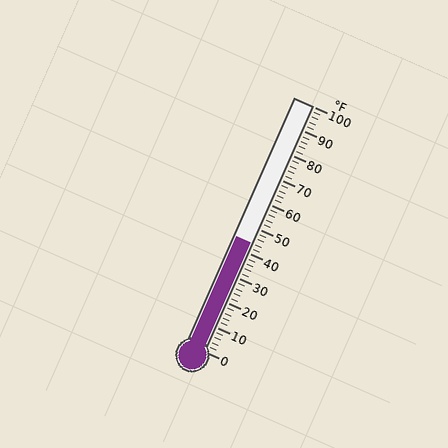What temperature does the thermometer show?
The thermometer shows approximately 44°F.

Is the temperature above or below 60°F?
The temperature is below 60°F.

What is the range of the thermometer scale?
The thermometer scale ranges from 0°F to 100°F.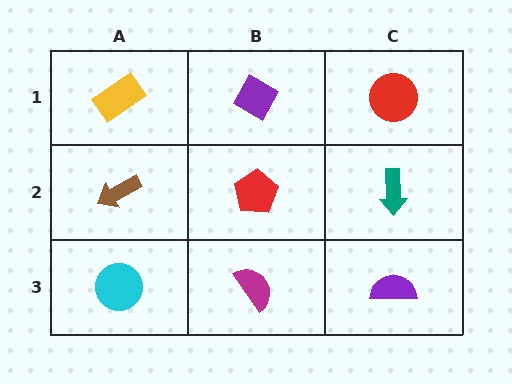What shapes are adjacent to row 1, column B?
A red pentagon (row 2, column B), a yellow rectangle (row 1, column A), a red circle (row 1, column C).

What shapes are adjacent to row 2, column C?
A red circle (row 1, column C), a purple semicircle (row 3, column C), a red pentagon (row 2, column B).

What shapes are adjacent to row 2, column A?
A yellow rectangle (row 1, column A), a cyan circle (row 3, column A), a red pentagon (row 2, column B).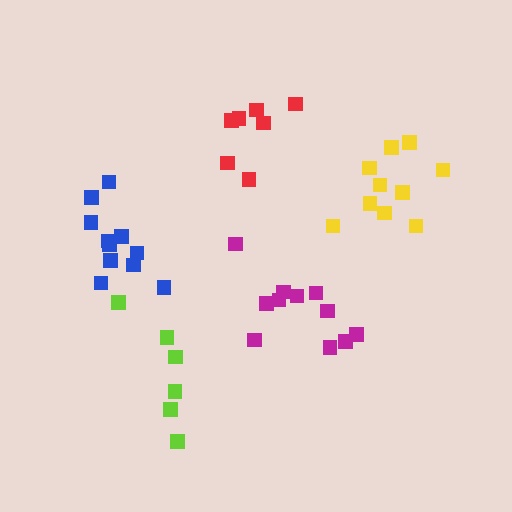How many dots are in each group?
Group 1: 7 dots, Group 2: 11 dots, Group 3: 11 dots, Group 4: 6 dots, Group 5: 10 dots (45 total).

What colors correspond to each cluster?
The clusters are colored: red, blue, magenta, lime, yellow.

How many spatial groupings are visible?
There are 5 spatial groupings.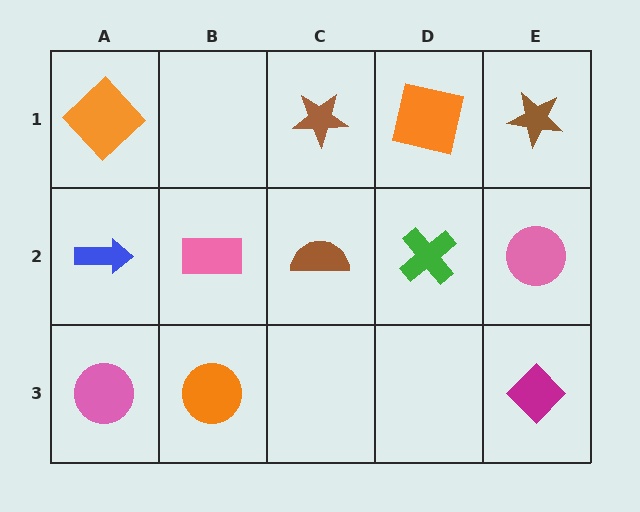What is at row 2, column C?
A brown semicircle.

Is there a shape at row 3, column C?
No, that cell is empty.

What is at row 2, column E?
A pink circle.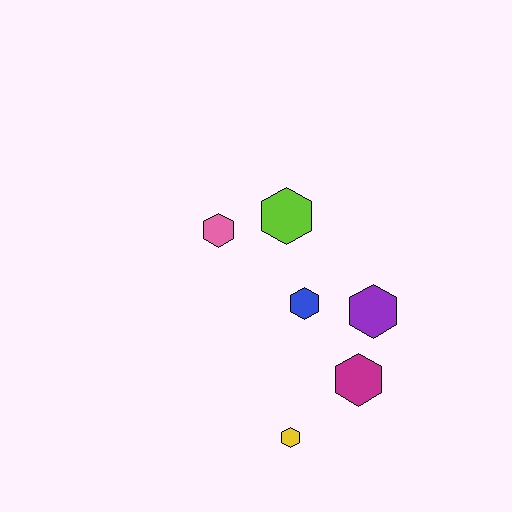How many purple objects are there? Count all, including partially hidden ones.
There is 1 purple object.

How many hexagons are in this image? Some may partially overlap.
There are 6 hexagons.